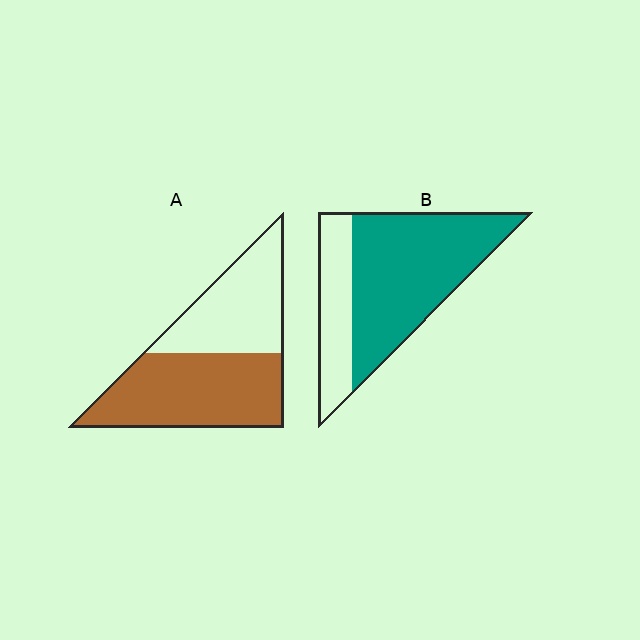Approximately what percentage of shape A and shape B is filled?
A is approximately 55% and B is approximately 70%.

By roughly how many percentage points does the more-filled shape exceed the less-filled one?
By roughly 15 percentage points (B over A).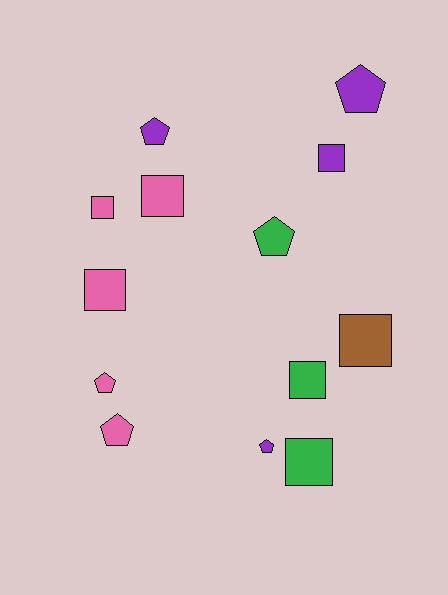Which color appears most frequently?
Pink, with 5 objects.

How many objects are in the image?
There are 13 objects.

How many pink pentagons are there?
There are 2 pink pentagons.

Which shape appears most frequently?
Square, with 7 objects.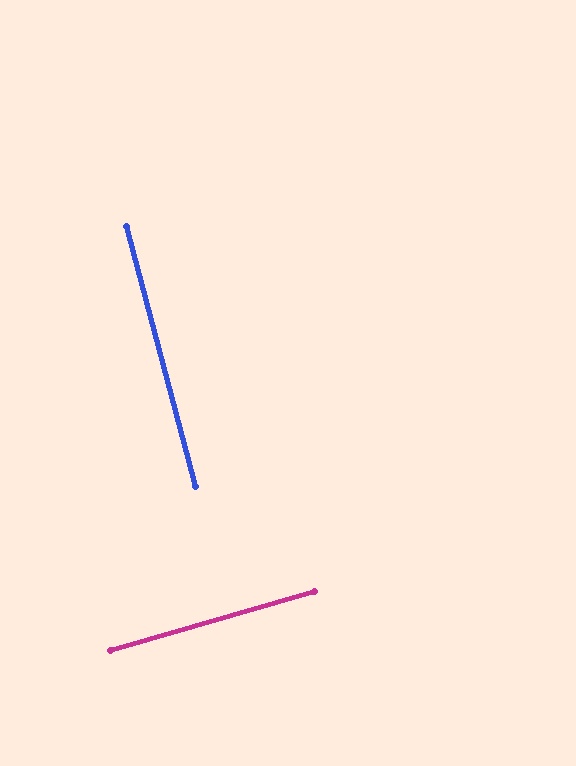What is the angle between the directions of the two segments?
Approximately 89 degrees.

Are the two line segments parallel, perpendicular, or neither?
Perpendicular — they meet at approximately 89°.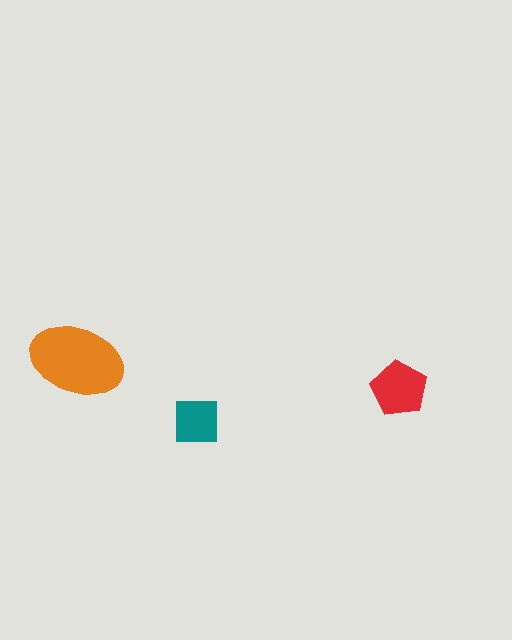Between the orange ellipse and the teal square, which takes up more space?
The orange ellipse.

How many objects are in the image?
There are 3 objects in the image.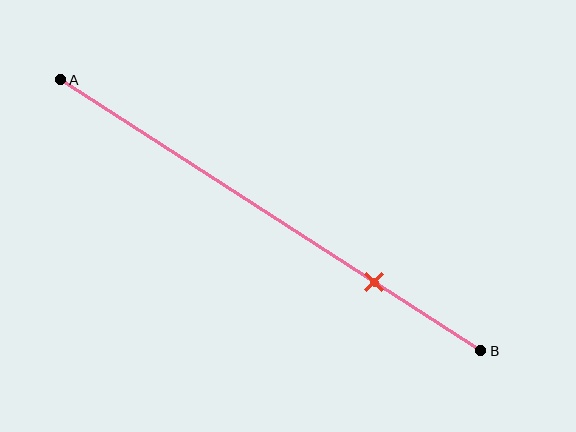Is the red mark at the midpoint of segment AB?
No, the mark is at about 75% from A, not at the 50% midpoint.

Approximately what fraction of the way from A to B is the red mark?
The red mark is approximately 75% of the way from A to B.